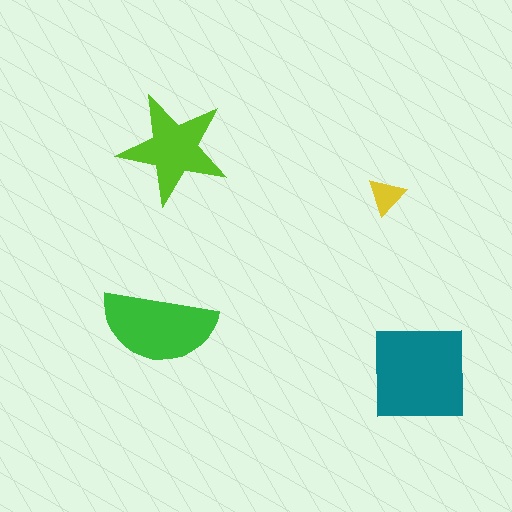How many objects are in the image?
There are 4 objects in the image.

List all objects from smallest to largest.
The yellow triangle, the lime star, the green semicircle, the teal square.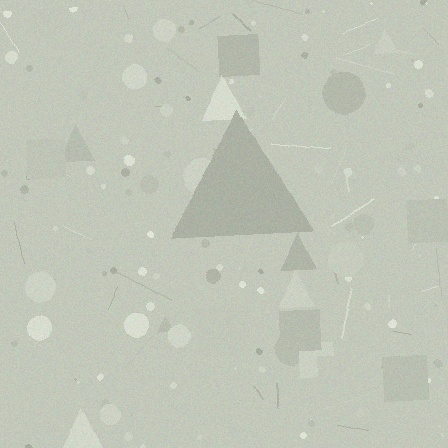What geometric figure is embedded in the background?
A triangle is embedded in the background.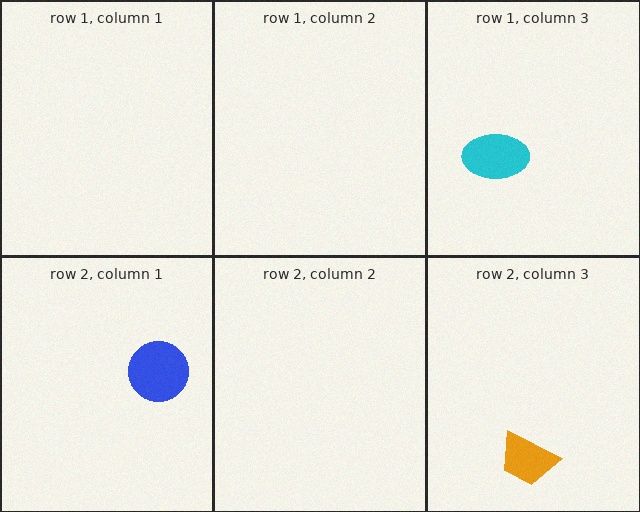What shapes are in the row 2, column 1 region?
The blue circle.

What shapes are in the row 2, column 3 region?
The orange trapezoid.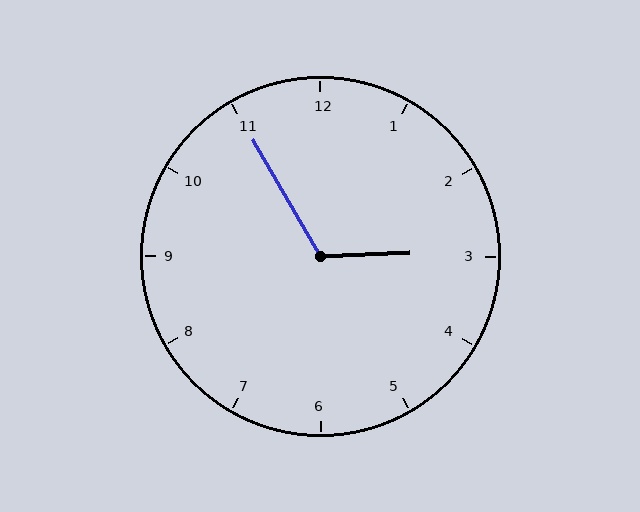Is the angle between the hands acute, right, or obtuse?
It is obtuse.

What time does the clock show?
2:55.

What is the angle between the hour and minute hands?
Approximately 118 degrees.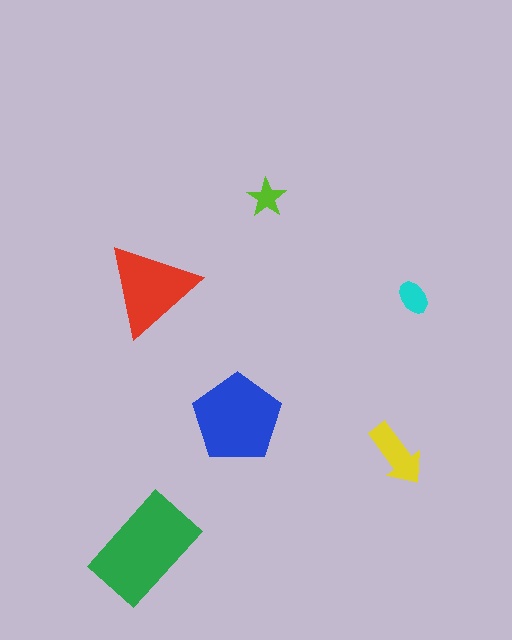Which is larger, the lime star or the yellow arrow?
The yellow arrow.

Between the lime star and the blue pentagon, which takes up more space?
The blue pentagon.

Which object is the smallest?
The lime star.